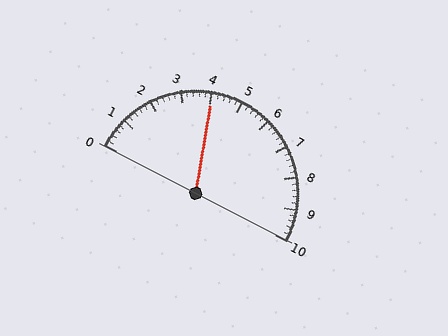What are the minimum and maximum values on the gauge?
The gauge ranges from 0 to 10.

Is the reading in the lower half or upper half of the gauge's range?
The reading is in the lower half of the range (0 to 10).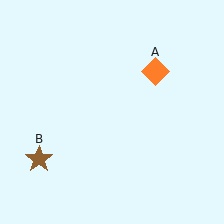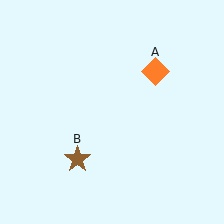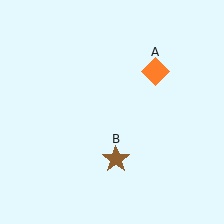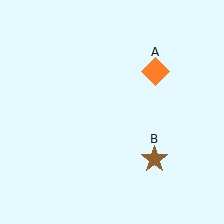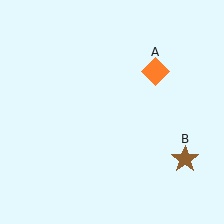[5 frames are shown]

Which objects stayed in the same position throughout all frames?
Orange diamond (object A) remained stationary.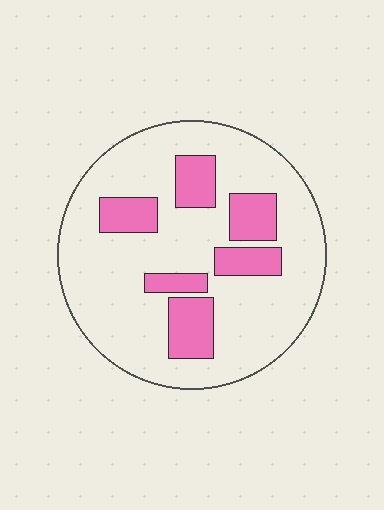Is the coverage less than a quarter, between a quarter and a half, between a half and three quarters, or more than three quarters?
Less than a quarter.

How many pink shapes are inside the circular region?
6.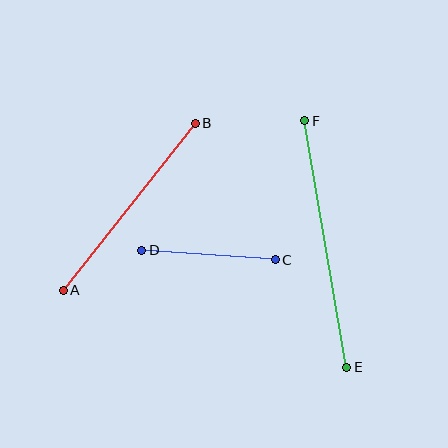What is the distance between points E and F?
The distance is approximately 250 pixels.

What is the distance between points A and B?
The distance is approximately 213 pixels.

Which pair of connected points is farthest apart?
Points E and F are farthest apart.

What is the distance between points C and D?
The distance is approximately 134 pixels.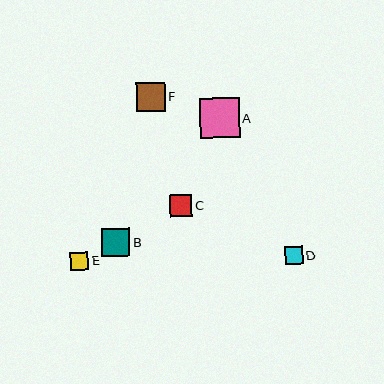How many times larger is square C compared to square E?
Square C is approximately 1.2 times the size of square E.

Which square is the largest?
Square A is the largest with a size of approximately 40 pixels.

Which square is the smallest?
Square E is the smallest with a size of approximately 18 pixels.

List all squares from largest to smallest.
From largest to smallest: A, F, B, C, D, E.